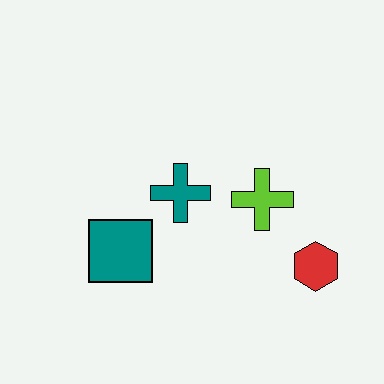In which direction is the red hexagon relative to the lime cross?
The red hexagon is below the lime cross.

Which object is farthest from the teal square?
The red hexagon is farthest from the teal square.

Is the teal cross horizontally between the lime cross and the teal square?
Yes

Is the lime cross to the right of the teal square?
Yes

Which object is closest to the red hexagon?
The lime cross is closest to the red hexagon.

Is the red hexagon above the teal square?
No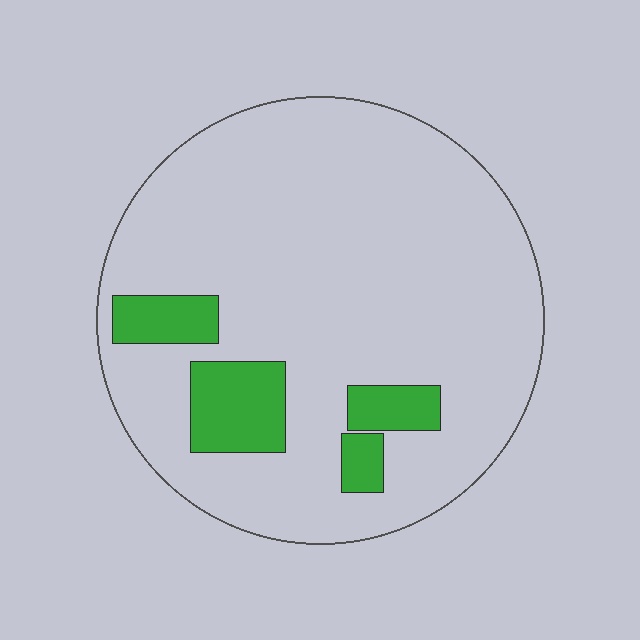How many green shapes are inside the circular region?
4.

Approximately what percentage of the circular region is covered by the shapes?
Approximately 15%.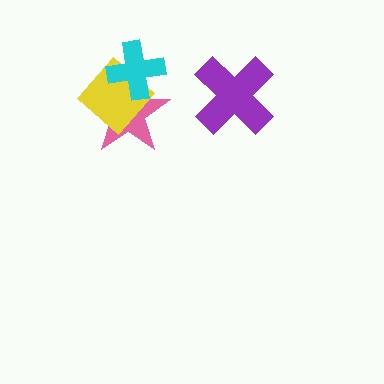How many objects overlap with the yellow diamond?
2 objects overlap with the yellow diamond.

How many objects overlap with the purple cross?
0 objects overlap with the purple cross.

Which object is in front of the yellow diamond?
The cyan cross is in front of the yellow diamond.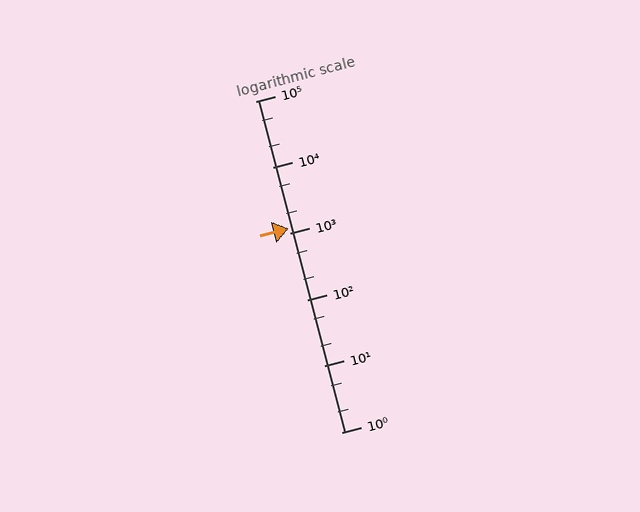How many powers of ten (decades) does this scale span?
The scale spans 5 decades, from 1 to 100000.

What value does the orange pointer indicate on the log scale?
The pointer indicates approximately 1200.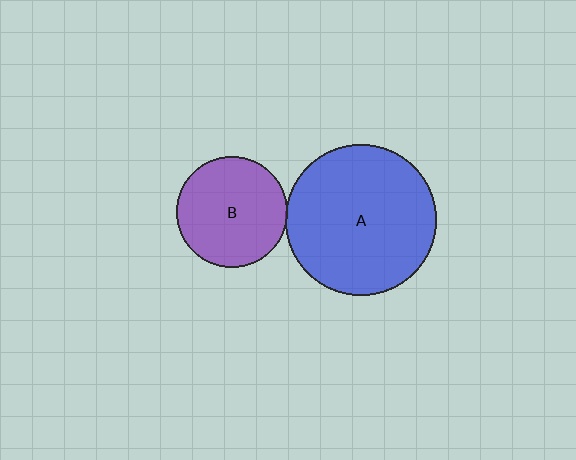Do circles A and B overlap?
Yes.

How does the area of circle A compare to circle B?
Approximately 1.8 times.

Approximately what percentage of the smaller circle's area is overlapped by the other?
Approximately 5%.